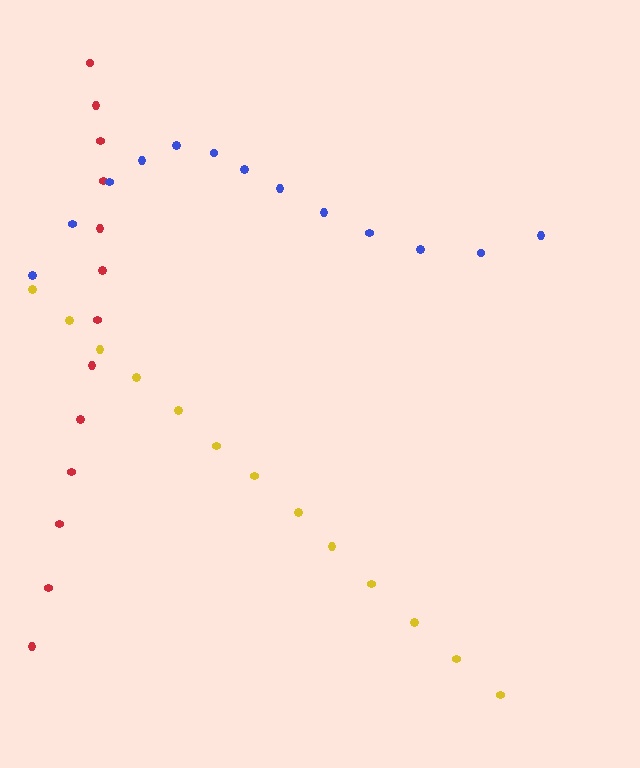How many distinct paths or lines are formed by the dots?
There are 3 distinct paths.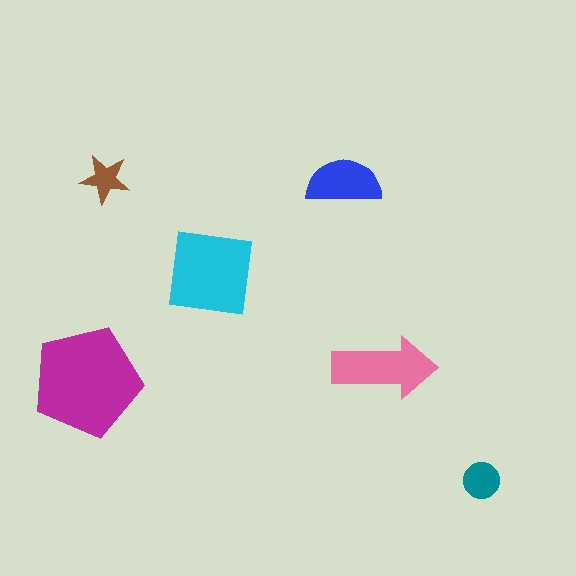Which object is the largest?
The magenta pentagon.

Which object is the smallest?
The brown star.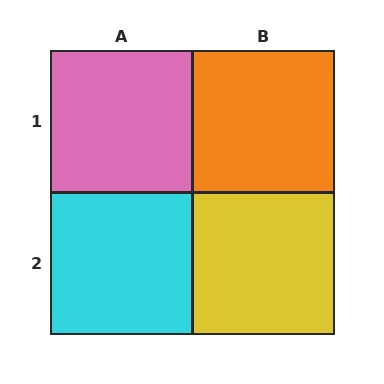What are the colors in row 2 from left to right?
Cyan, yellow.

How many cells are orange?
1 cell is orange.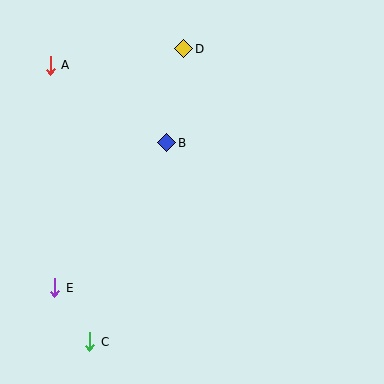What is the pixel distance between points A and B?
The distance between A and B is 140 pixels.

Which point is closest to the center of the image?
Point B at (167, 143) is closest to the center.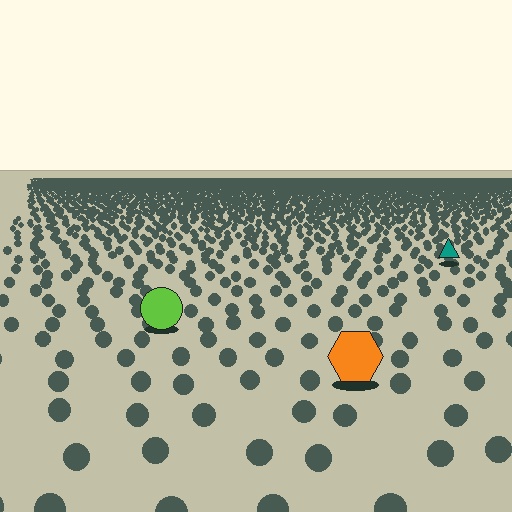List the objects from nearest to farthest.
From nearest to farthest: the orange hexagon, the lime circle, the teal triangle.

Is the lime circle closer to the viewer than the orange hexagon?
No. The orange hexagon is closer — you can tell from the texture gradient: the ground texture is coarser near it.